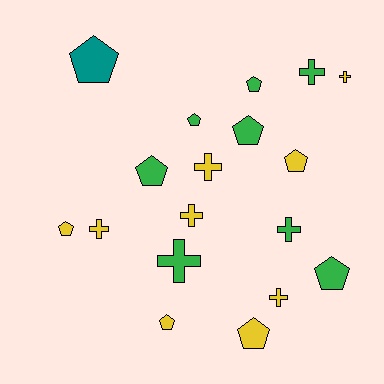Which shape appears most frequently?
Pentagon, with 10 objects.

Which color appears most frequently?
Yellow, with 9 objects.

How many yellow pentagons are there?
There are 4 yellow pentagons.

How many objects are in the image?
There are 18 objects.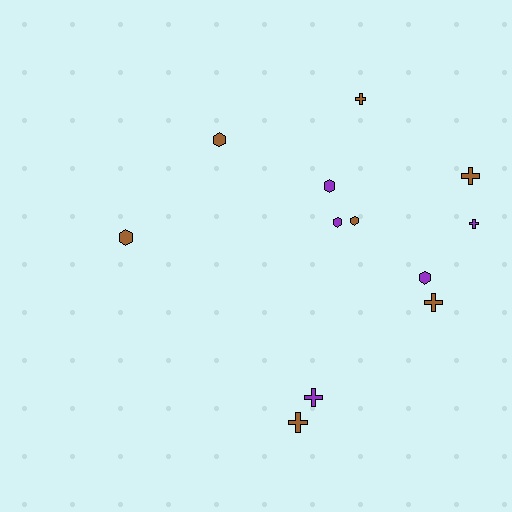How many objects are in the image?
There are 12 objects.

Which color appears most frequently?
Brown, with 7 objects.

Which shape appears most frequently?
Hexagon, with 6 objects.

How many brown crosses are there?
There are 4 brown crosses.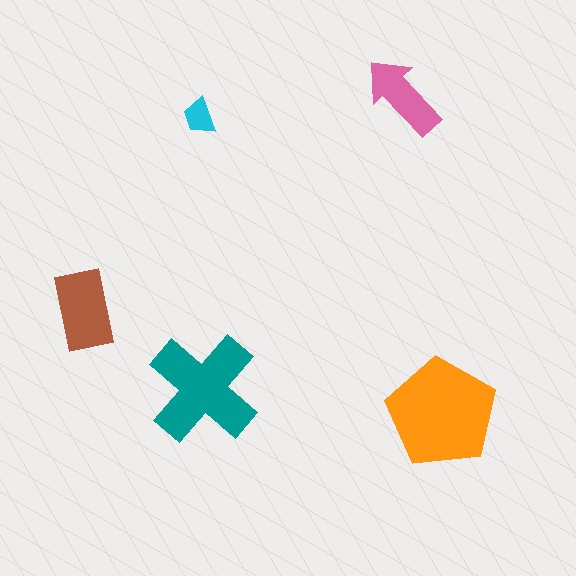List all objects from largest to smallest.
The orange pentagon, the teal cross, the brown rectangle, the pink arrow, the cyan trapezoid.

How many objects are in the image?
There are 5 objects in the image.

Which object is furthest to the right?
The orange pentagon is rightmost.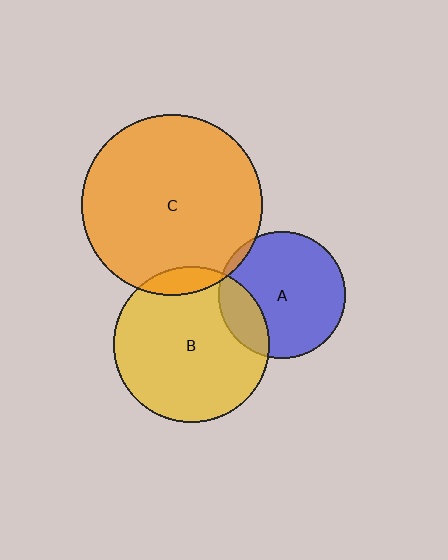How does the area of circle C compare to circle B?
Approximately 1.3 times.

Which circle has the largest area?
Circle C (orange).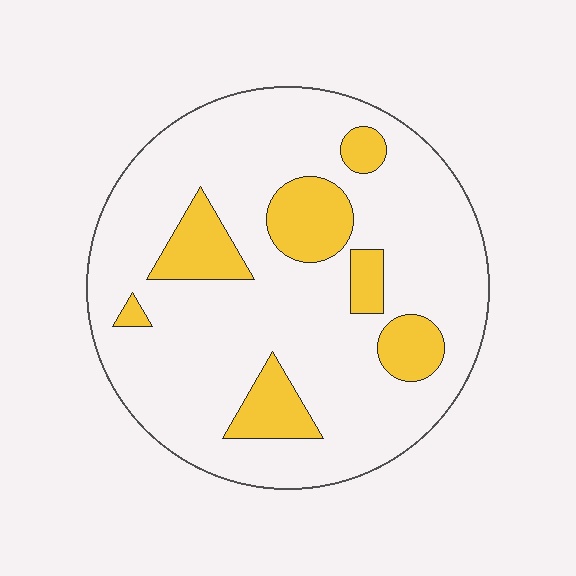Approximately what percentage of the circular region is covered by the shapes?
Approximately 20%.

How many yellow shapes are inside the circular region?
7.